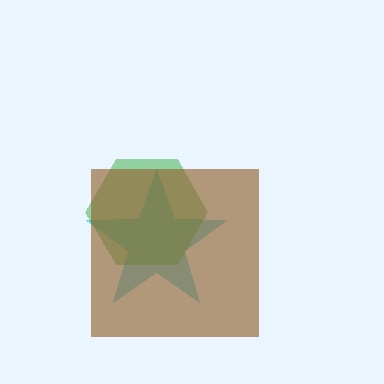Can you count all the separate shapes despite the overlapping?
Yes, there are 3 separate shapes.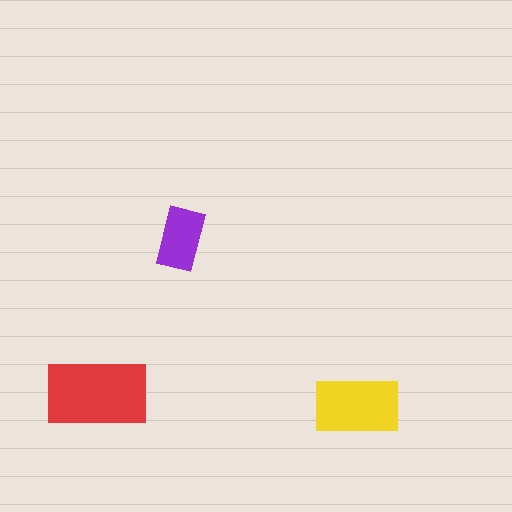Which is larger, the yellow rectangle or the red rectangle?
The red one.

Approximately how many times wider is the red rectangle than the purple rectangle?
About 1.5 times wider.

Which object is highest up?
The purple rectangle is topmost.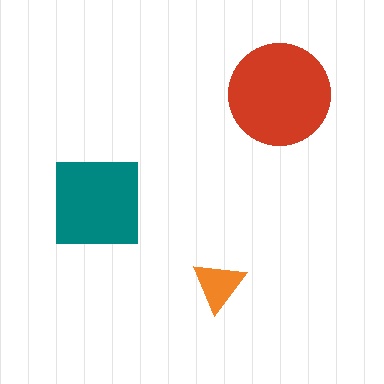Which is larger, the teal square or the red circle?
The red circle.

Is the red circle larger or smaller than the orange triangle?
Larger.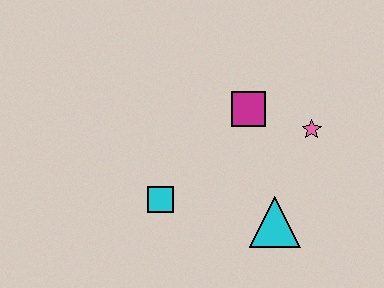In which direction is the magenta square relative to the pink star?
The magenta square is to the left of the pink star.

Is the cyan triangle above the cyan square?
No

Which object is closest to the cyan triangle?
The pink star is closest to the cyan triangle.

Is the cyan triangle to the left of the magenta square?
No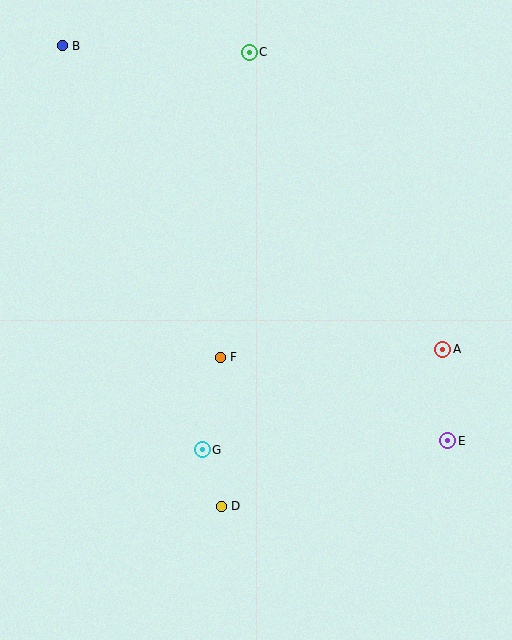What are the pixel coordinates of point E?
Point E is at (448, 441).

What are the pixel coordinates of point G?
Point G is at (202, 450).